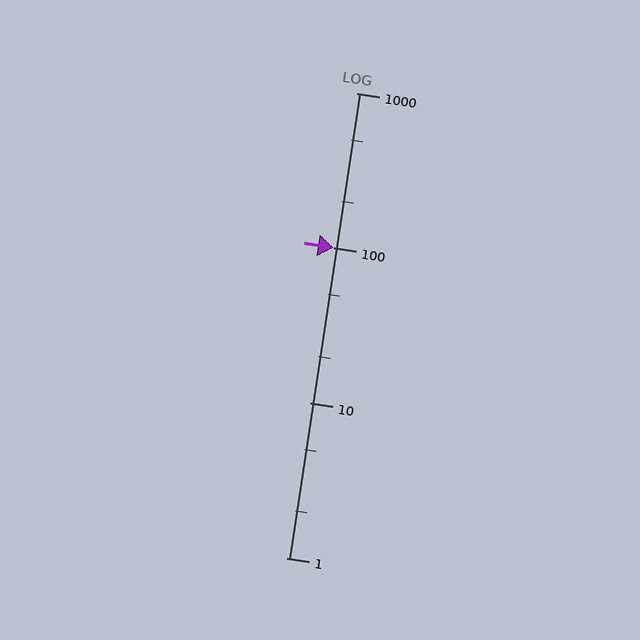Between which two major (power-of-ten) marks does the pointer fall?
The pointer is between 100 and 1000.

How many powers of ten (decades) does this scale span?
The scale spans 3 decades, from 1 to 1000.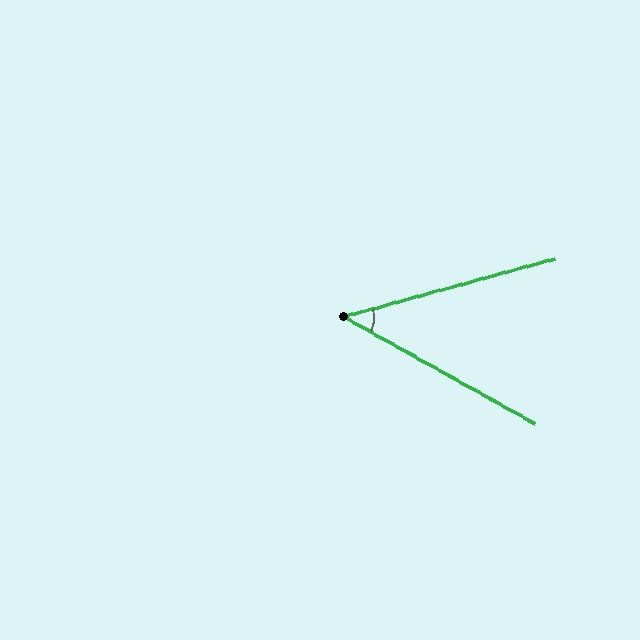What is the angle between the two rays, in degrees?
Approximately 44 degrees.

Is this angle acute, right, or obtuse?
It is acute.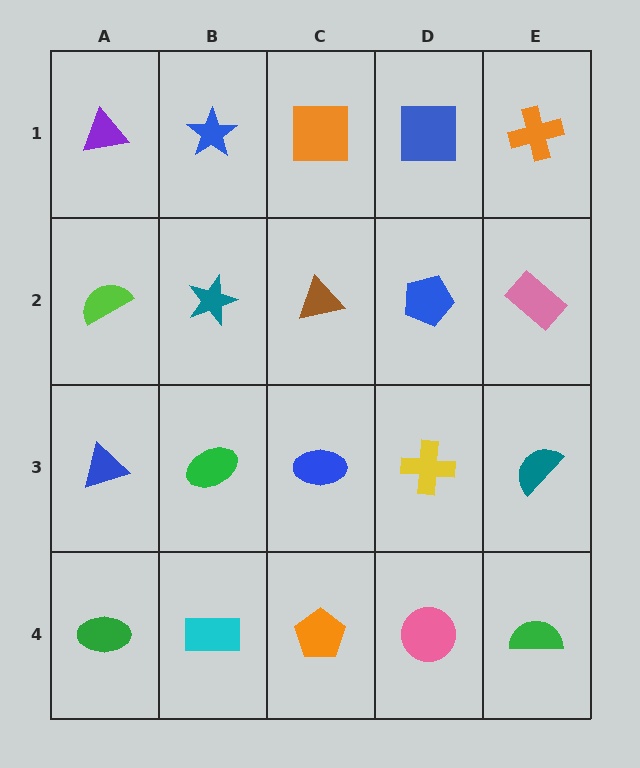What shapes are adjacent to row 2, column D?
A blue square (row 1, column D), a yellow cross (row 3, column D), a brown triangle (row 2, column C), a pink rectangle (row 2, column E).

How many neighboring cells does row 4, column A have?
2.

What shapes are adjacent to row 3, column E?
A pink rectangle (row 2, column E), a green semicircle (row 4, column E), a yellow cross (row 3, column D).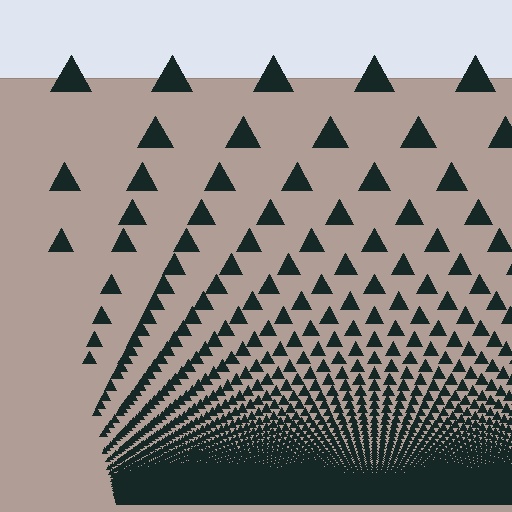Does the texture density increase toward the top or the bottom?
Density increases toward the bottom.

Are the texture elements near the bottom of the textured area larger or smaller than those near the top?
Smaller. The gradient is inverted — elements near the bottom are smaller and denser.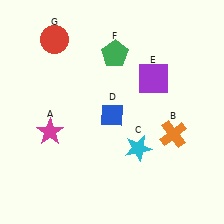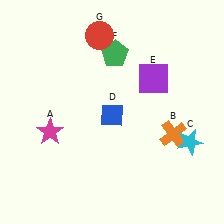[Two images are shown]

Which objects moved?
The objects that moved are: the cyan star (C), the red circle (G).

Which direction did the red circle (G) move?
The red circle (G) moved right.